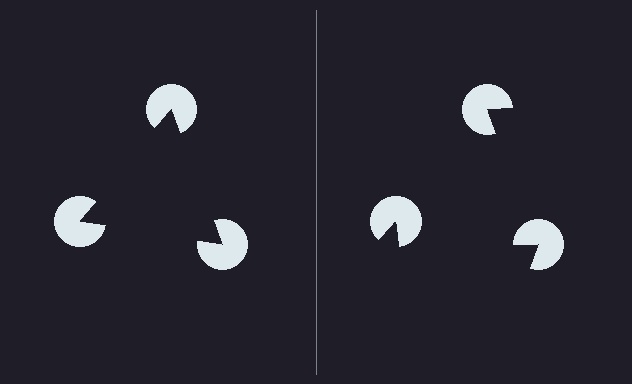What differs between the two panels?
The pac-man discs are positioned identically on both sides; only the wedge orientations differ. On the left they align to a triangle; on the right they are misaligned.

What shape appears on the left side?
An illusory triangle.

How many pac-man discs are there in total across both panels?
6 — 3 on each side.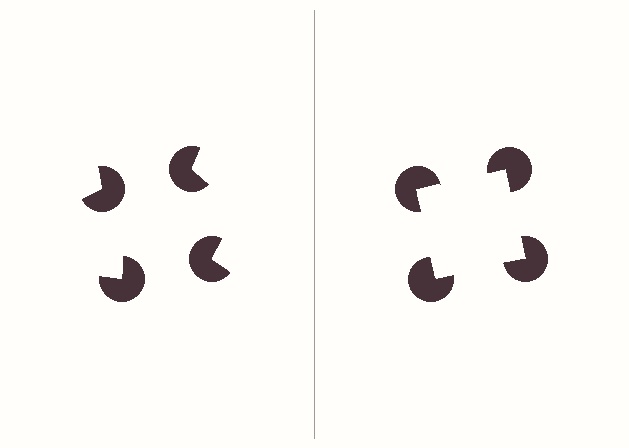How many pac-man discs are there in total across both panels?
8 — 4 on each side.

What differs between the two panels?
The pac-man discs are positioned identically on both sides; only the wedge orientations differ. On the right they align to a square; on the left they are misaligned.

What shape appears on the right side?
An illusory square.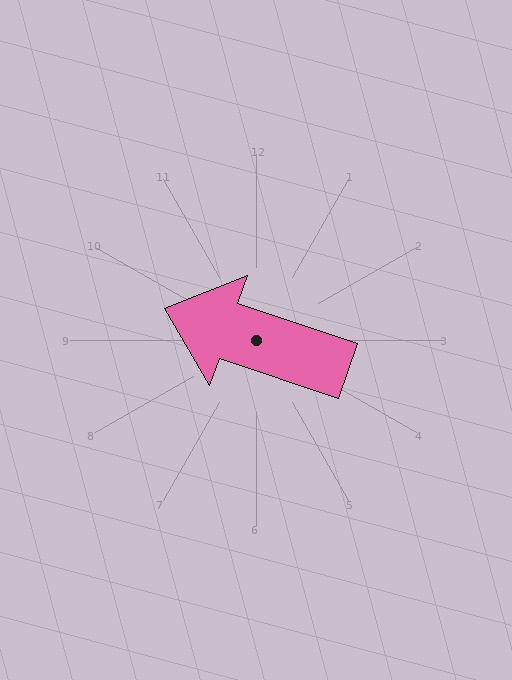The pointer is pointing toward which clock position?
Roughly 10 o'clock.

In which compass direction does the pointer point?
West.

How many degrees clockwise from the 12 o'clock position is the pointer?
Approximately 289 degrees.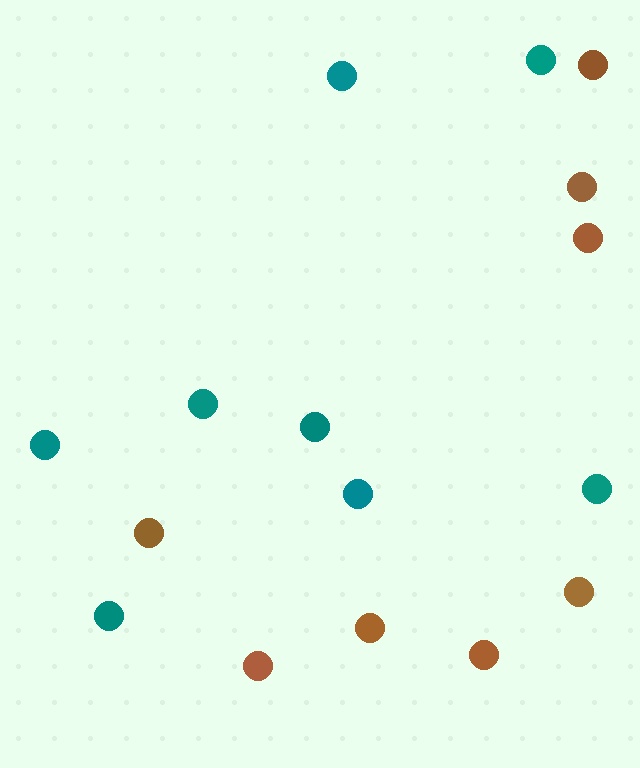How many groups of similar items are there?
There are 2 groups: one group of brown circles (8) and one group of teal circles (8).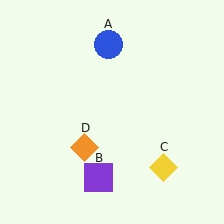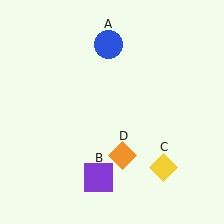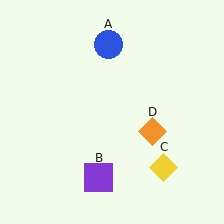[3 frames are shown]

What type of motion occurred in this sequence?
The orange diamond (object D) rotated counterclockwise around the center of the scene.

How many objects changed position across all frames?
1 object changed position: orange diamond (object D).